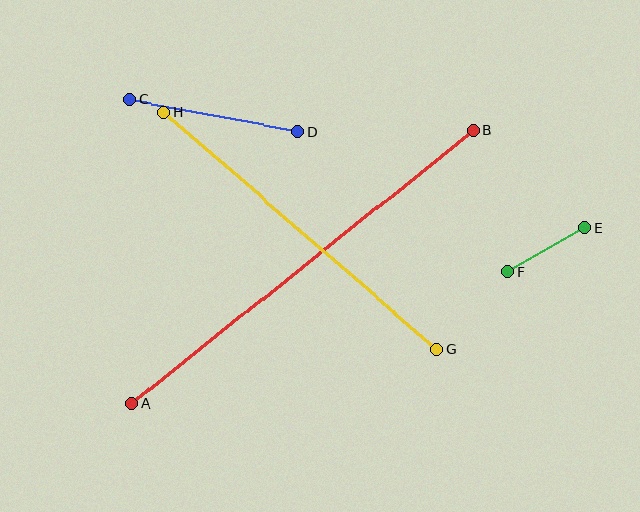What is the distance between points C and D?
The distance is approximately 171 pixels.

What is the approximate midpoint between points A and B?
The midpoint is at approximately (302, 267) pixels.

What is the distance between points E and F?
The distance is approximately 88 pixels.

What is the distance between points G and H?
The distance is approximately 362 pixels.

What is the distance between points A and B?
The distance is approximately 438 pixels.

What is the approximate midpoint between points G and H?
The midpoint is at approximately (300, 230) pixels.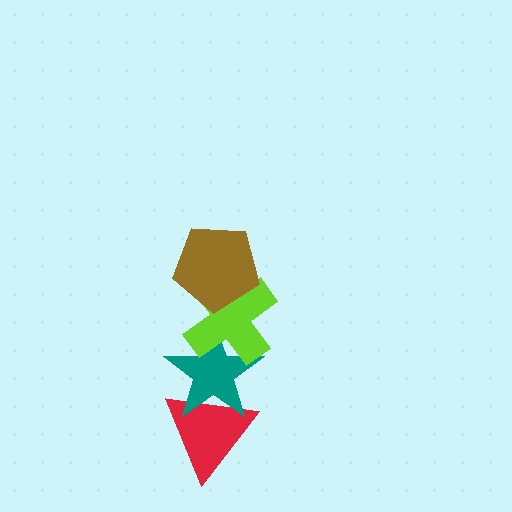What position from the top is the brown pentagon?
The brown pentagon is 1st from the top.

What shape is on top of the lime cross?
The brown pentagon is on top of the lime cross.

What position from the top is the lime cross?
The lime cross is 2nd from the top.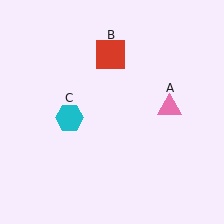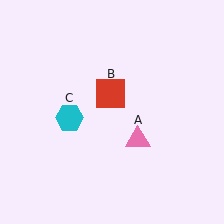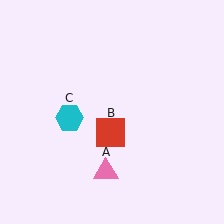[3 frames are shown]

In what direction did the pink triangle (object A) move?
The pink triangle (object A) moved down and to the left.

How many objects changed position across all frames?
2 objects changed position: pink triangle (object A), red square (object B).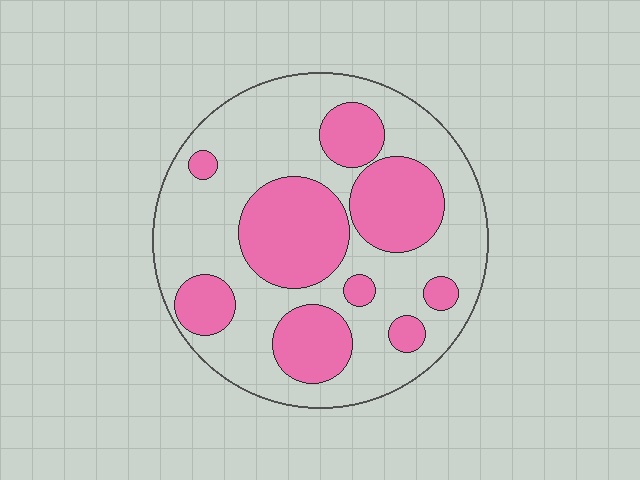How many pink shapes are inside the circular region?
9.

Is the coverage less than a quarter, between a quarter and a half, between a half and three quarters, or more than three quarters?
Between a quarter and a half.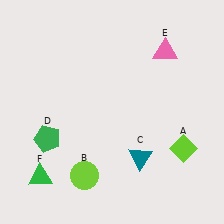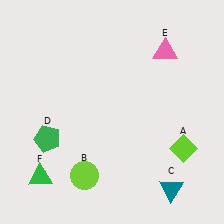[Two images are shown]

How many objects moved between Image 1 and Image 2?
1 object moved between the two images.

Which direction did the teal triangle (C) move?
The teal triangle (C) moved down.